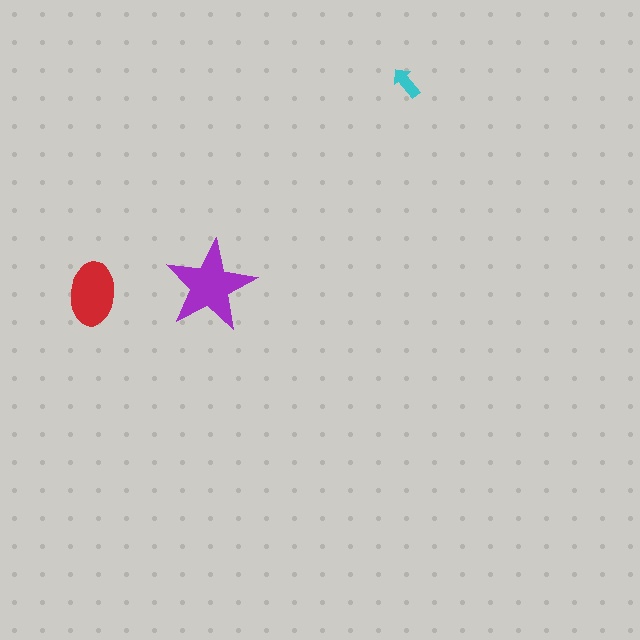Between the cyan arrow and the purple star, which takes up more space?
The purple star.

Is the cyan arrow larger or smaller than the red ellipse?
Smaller.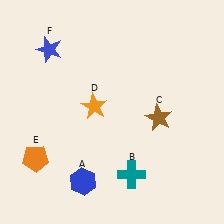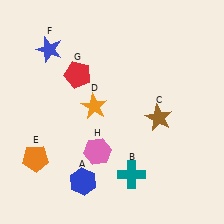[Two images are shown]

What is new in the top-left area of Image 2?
A red pentagon (G) was added in the top-left area of Image 2.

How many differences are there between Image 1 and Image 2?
There are 2 differences between the two images.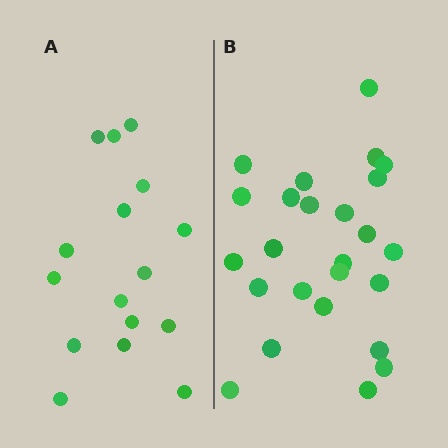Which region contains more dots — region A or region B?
Region B (the right region) has more dots.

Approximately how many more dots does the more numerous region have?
Region B has roughly 8 or so more dots than region A.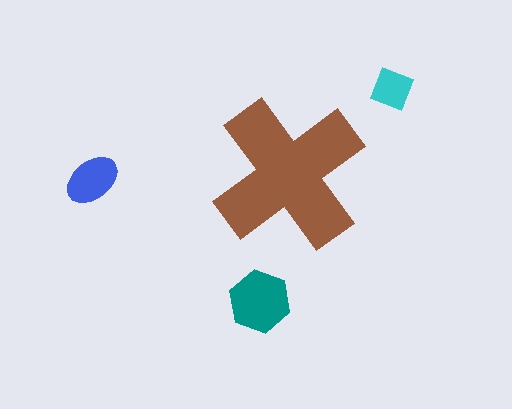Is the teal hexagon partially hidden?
No, the teal hexagon is fully visible.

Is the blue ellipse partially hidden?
No, the blue ellipse is fully visible.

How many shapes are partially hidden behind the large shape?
0 shapes are partially hidden.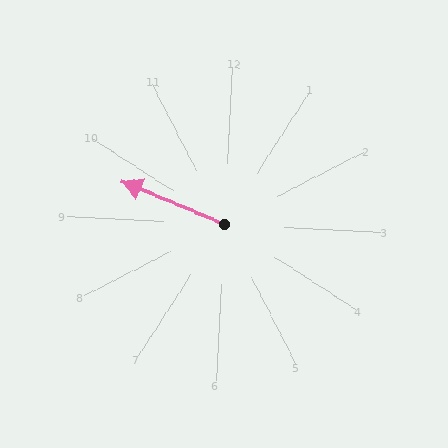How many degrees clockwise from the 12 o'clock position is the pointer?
Approximately 290 degrees.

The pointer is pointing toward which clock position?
Roughly 10 o'clock.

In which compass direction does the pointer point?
West.